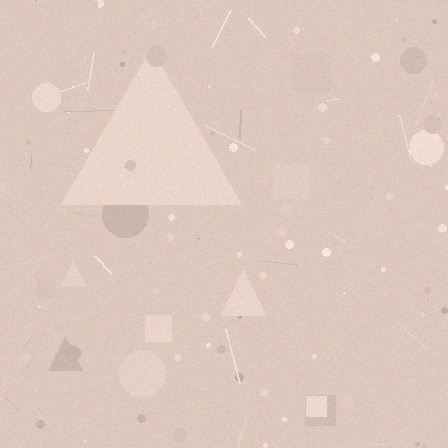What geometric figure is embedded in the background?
A triangle is embedded in the background.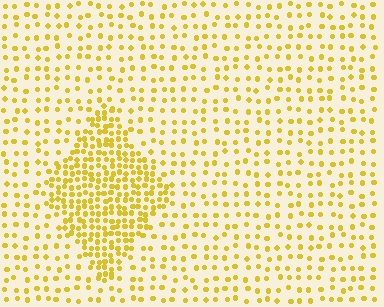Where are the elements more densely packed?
The elements are more densely packed inside the diamond boundary.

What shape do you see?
I see a diamond.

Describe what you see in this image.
The image contains small yellow elements arranged at two different densities. A diamond-shaped region is visible where the elements are more densely packed than the surrounding area.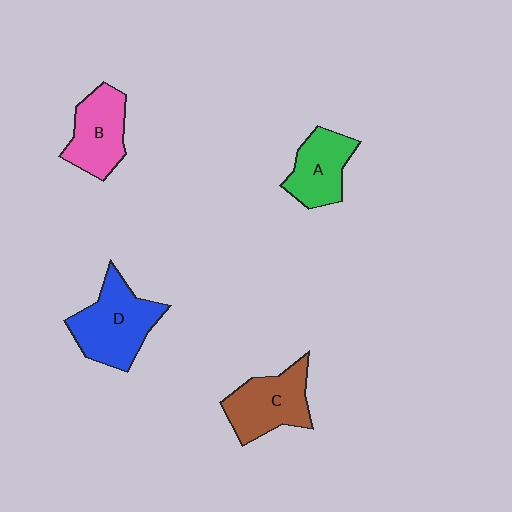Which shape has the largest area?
Shape D (blue).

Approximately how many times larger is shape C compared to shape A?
Approximately 1.2 times.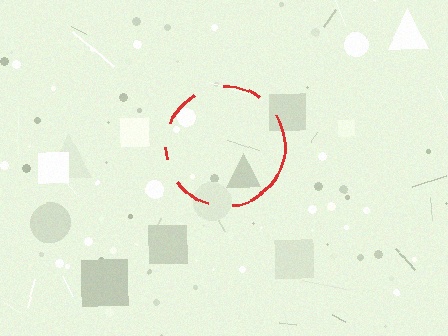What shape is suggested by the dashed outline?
The dashed outline suggests a circle.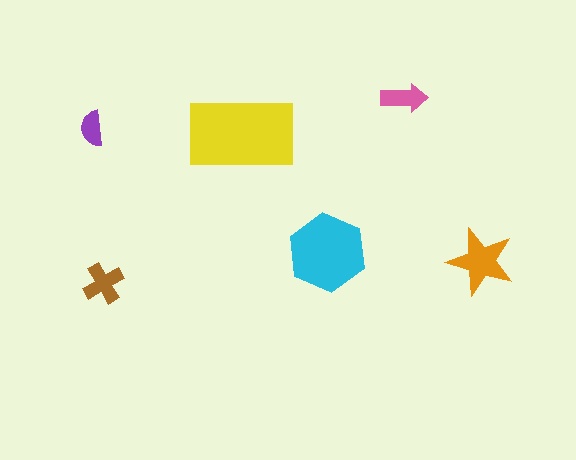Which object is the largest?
The yellow rectangle.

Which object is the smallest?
The purple semicircle.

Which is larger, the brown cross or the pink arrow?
The brown cross.